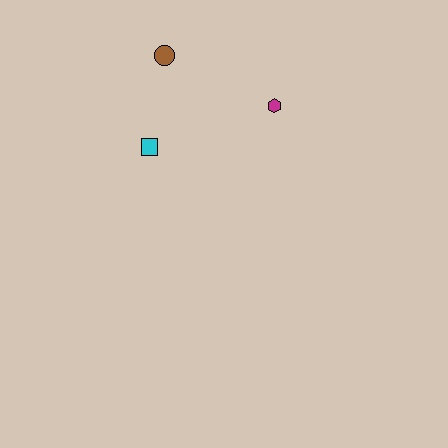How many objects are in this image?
There are 3 objects.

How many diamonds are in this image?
There are no diamonds.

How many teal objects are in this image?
There are no teal objects.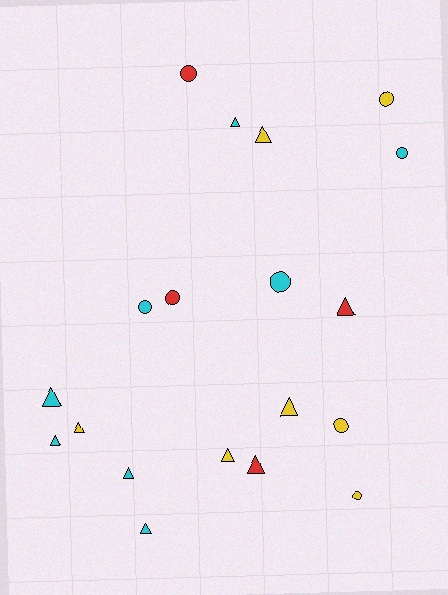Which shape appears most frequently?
Triangle, with 11 objects.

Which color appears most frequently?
Cyan, with 8 objects.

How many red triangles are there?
There are 2 red triangles.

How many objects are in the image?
There are 19 objects.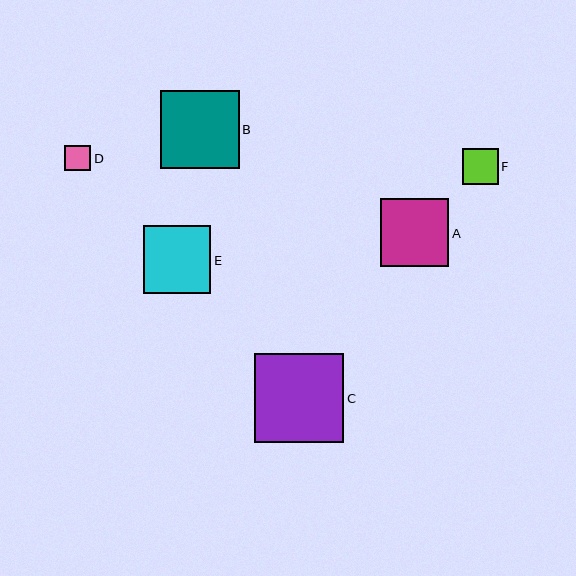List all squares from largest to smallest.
From largest to smallest: C, B, A, E, F, D.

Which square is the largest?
Square C is the largest with a size of approximately 89 pixels.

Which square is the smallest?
Square D is the smallest with a size of approximately 26 pixels.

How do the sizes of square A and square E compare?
Square A and square E are approximately the same size.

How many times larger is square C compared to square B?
Square C is approximately 1.1 times the size of square B.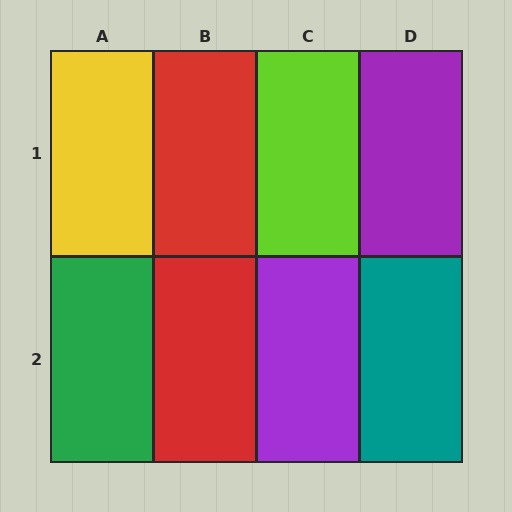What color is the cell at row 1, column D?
Purple.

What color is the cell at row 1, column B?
Red.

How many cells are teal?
1 cell is teal.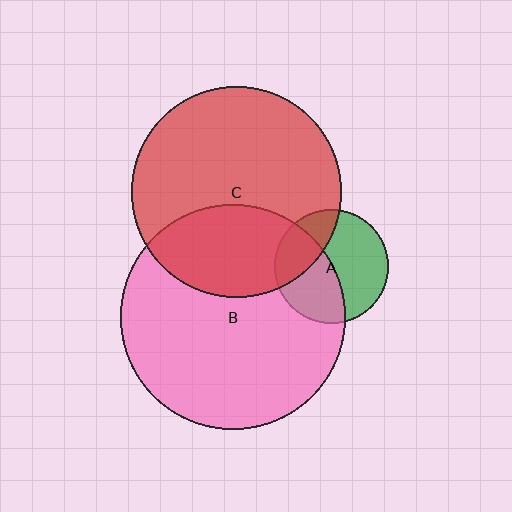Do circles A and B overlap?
Yes.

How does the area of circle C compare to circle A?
Approximately 3.4 times.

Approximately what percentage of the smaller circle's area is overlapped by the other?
Approximately 45%.